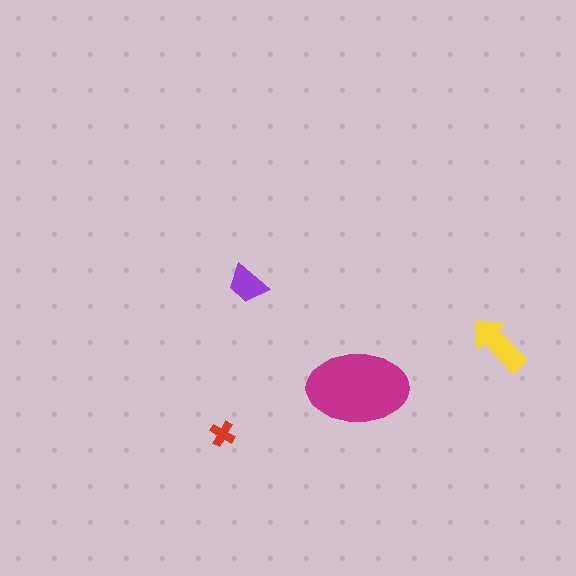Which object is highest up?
The purple trapezoid is topmost.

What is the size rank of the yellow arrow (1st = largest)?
2nd.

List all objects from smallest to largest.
The red cross, the purple trapezoid, the yellow arrow, the magenta ellipse.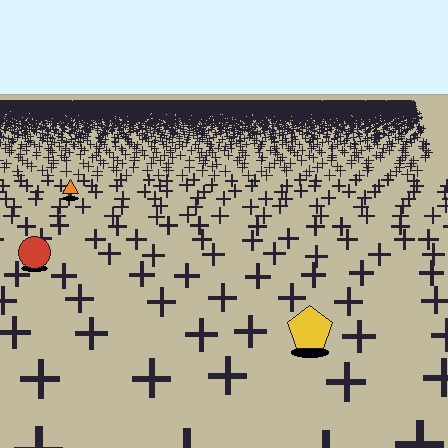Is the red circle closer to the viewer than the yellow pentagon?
No. The yellow pentagon is closer — you can tell from the texture gradient: the ground texture is coarser near it.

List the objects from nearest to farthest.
From nearest to farthest: the yellow pentagon, the red circle, the orange triangle.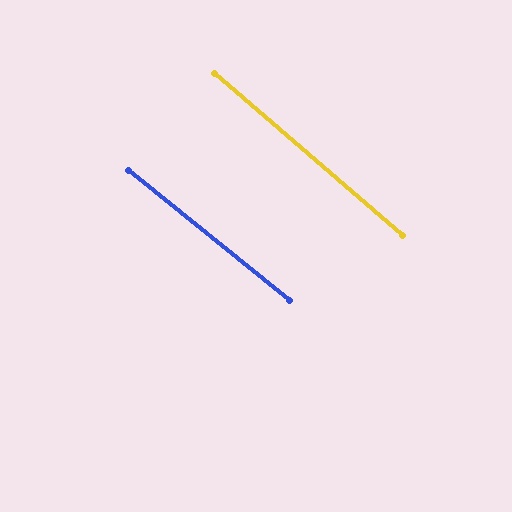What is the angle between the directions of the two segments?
Approximately 2 degrees.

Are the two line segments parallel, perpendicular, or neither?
Parallel — their directions differ by only 2.0°.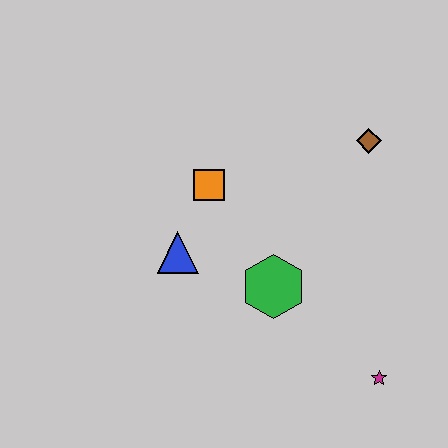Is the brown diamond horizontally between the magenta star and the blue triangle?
Yes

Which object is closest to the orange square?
The blue triangle is closest to the orange square.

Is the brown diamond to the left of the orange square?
No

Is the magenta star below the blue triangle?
Yes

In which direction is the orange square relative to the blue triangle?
The orange square is above the blue triangle.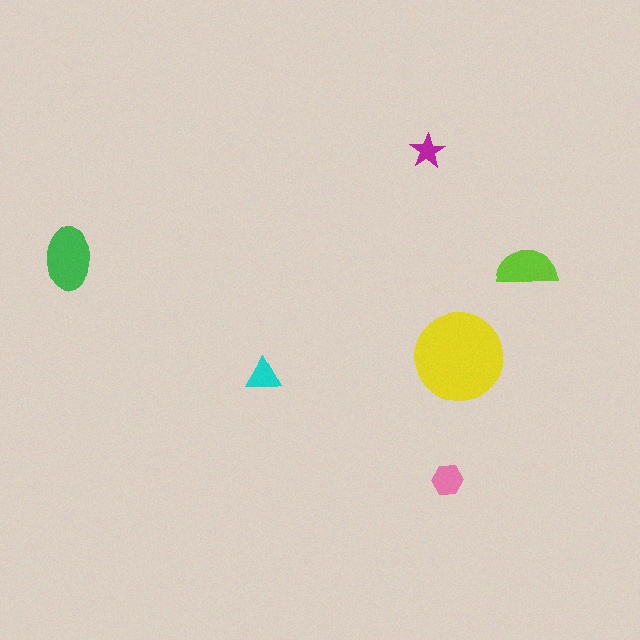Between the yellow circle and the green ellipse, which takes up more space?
The yellow circle.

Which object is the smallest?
The magenta star.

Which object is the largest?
The yellow circle.